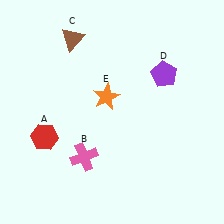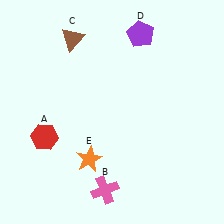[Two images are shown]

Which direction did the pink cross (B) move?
The pink cross (B) moved down.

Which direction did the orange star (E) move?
The orange star (E) moved down.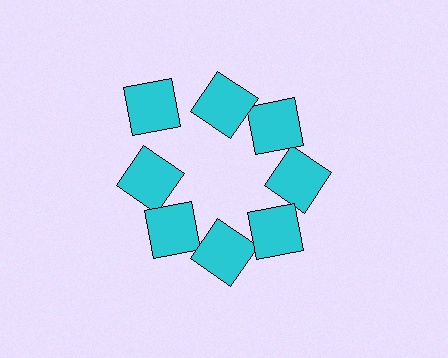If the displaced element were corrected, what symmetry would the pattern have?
It would have 8-fold rotational symmetry — the pattern would map onto itself every 45 degrees.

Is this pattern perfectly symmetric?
No. The 8 cyan squares are arranged in a ring, but one element near the 10 o'clock position is pushed outward from the center, breaking the 8-fold rotational symmetry.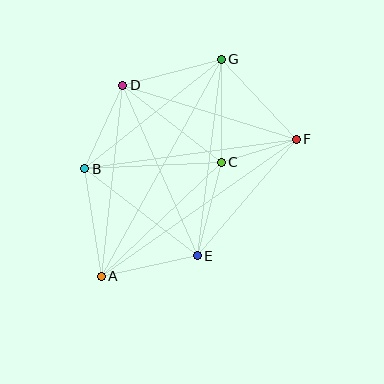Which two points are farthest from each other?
Points A and G are farthest from each other.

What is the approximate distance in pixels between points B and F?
The distance between B and F is approximately 213 pixels.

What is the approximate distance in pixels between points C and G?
The distance between C and G is approximately 103 pixels.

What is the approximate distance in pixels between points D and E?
The distance between D and E is approximately 186 pixels.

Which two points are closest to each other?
Points C and F are closest to each other.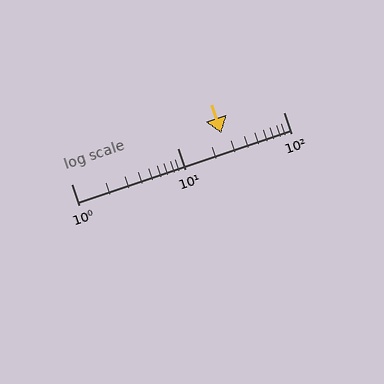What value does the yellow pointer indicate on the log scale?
The pointer indicates approximately 26.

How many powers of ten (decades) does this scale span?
The scale spans 2 decades, from 1 to 100.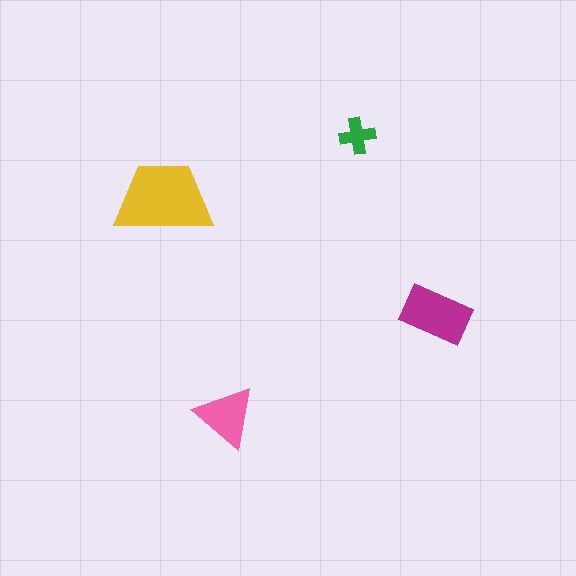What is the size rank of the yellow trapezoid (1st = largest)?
1st.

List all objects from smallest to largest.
The green cross, the pink triangle, the magenta rectangle, the yellow trapezoid.